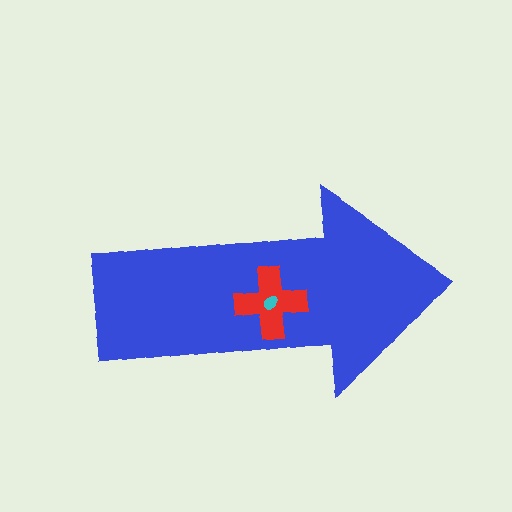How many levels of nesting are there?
3.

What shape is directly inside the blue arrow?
The red cross.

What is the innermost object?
The cyan ellipse.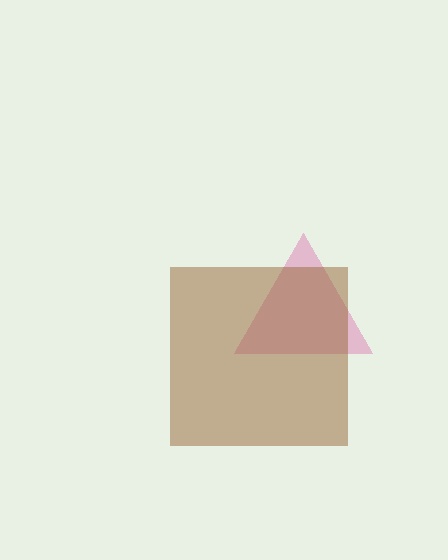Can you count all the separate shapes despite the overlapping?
Yes, there are 2 separate shapes.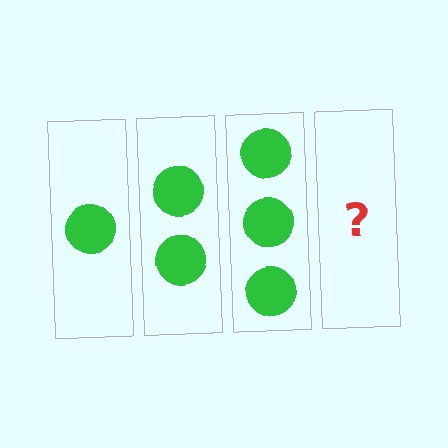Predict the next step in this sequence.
The next step is 4 circles.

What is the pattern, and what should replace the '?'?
The pattern is that each step adds one more circle. The '?' should be 4 circles.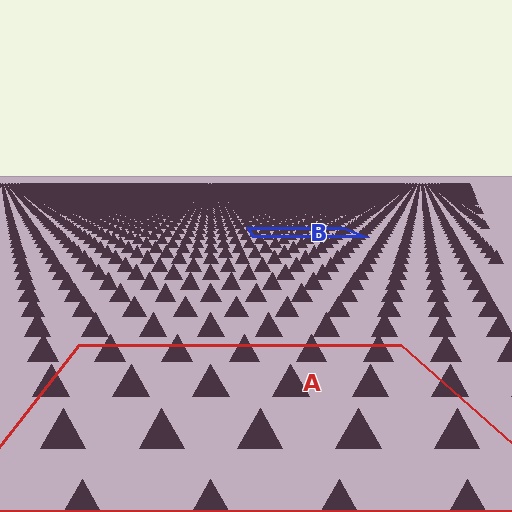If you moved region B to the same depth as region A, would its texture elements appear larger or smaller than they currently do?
They would appear larger. At a closer depth, the same texture elements are projected at a bigger on-screen size.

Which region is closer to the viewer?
Region A is closer. The texture elements there are larger and more spread out.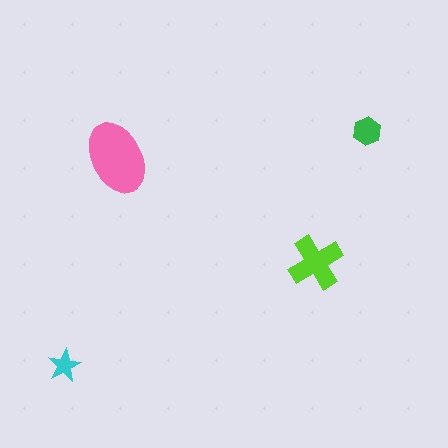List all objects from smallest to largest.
The cyan star, the green hexagon, the lime cross, the pink ellipse.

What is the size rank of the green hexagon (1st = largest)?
3rd.